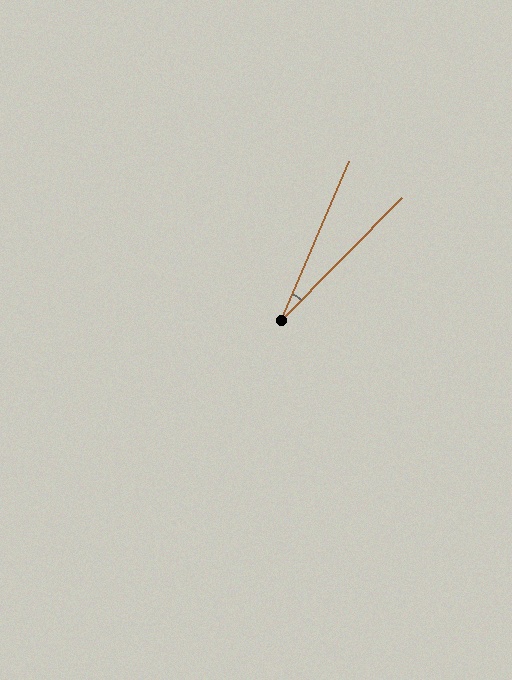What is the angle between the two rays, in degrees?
Approximately 22 degrees.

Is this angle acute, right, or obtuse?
It is acute.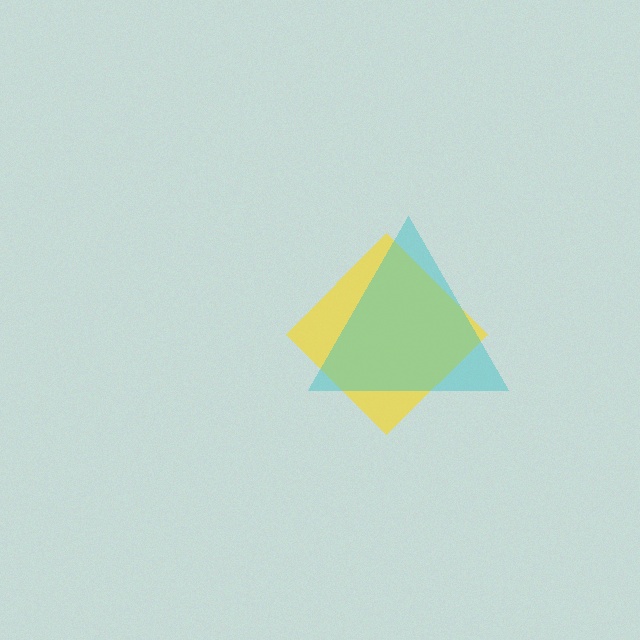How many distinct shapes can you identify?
There are 2 distinct shapes: a yellow diamond, a cyan triangle.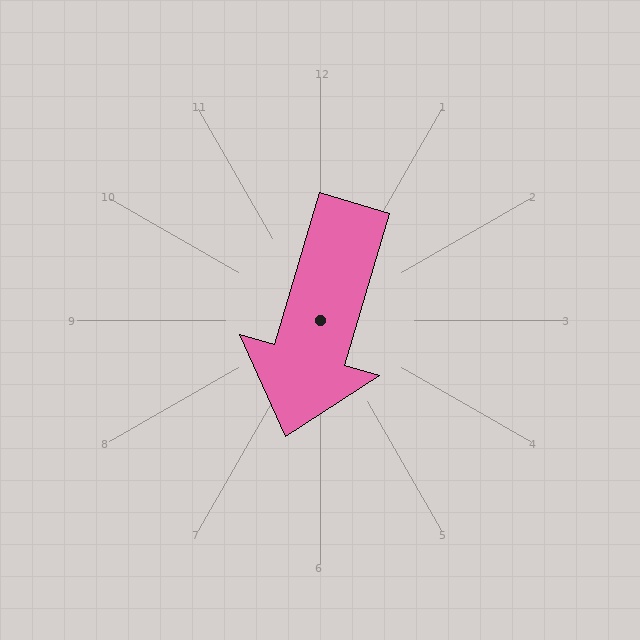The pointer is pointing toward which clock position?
Roughly 7 o'clock.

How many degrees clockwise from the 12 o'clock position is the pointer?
Approximately 196 degrees.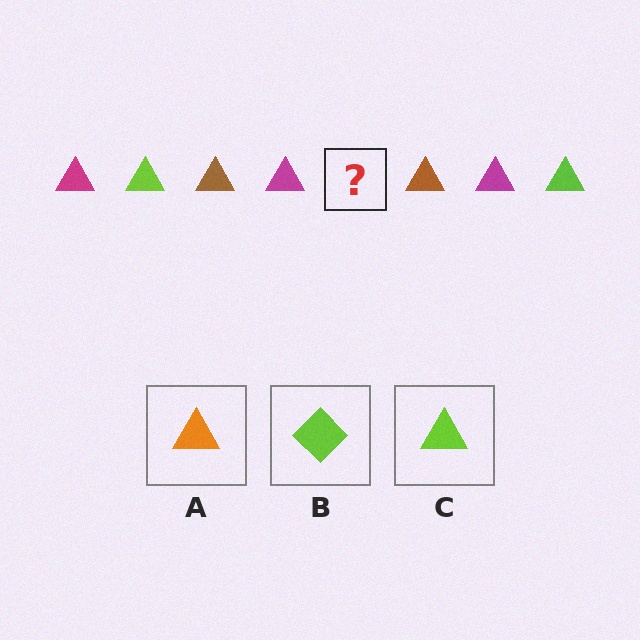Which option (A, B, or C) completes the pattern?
C.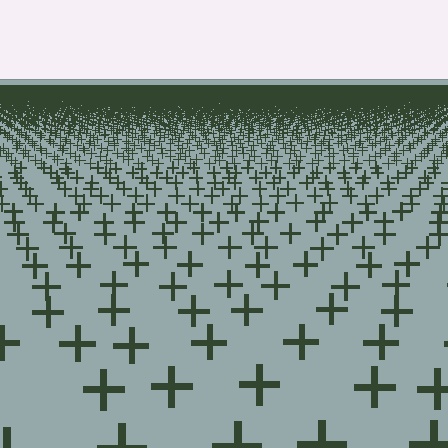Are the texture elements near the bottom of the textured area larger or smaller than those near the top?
Larger. Near the bottom, elements are closer to the viewer and appear at a bigger on-screen size.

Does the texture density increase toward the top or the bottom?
Density increases toward the top.